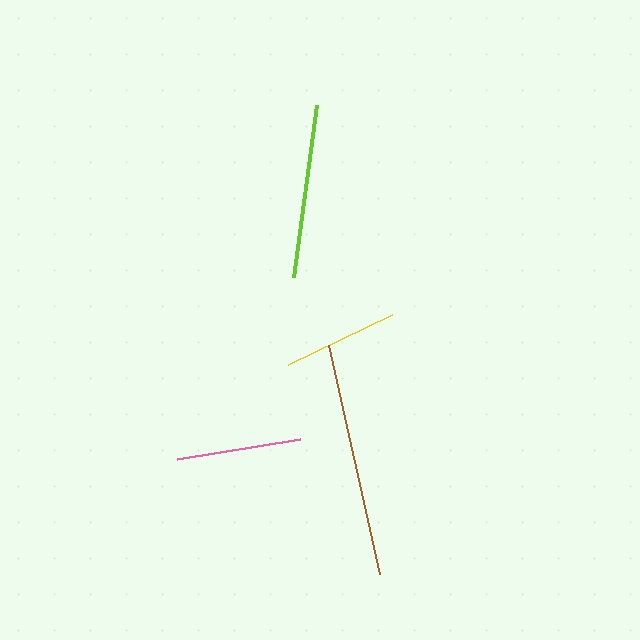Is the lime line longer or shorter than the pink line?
The lime line is longer than the pink line.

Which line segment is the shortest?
The yellow line is the shortest at approximately 116 pixels.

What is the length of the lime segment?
The lime segment is approximately 173 pixels long.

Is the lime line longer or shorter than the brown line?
The brown line is longer than the lime line.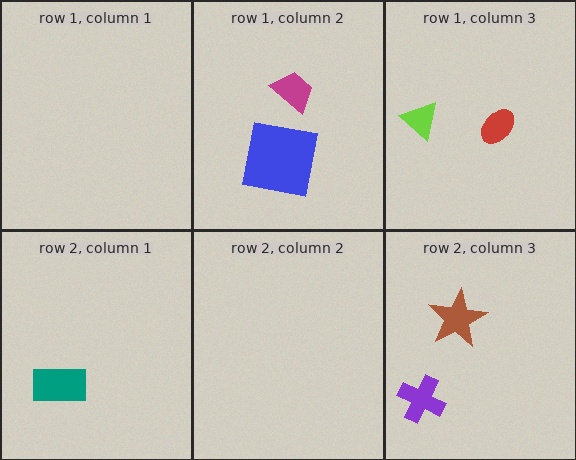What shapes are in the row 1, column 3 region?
The red ellipse, the lime triangle.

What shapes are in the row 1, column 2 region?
The blue square, the magenta trapezoid.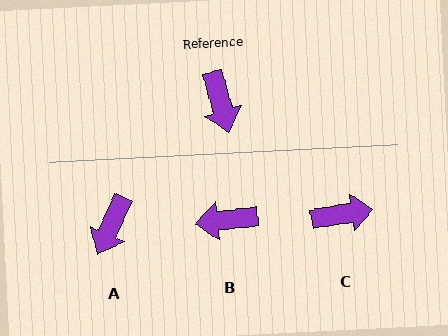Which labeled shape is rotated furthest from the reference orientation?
B, about 99 degrees away.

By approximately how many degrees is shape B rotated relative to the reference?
Approximately 99 degrees clockwise.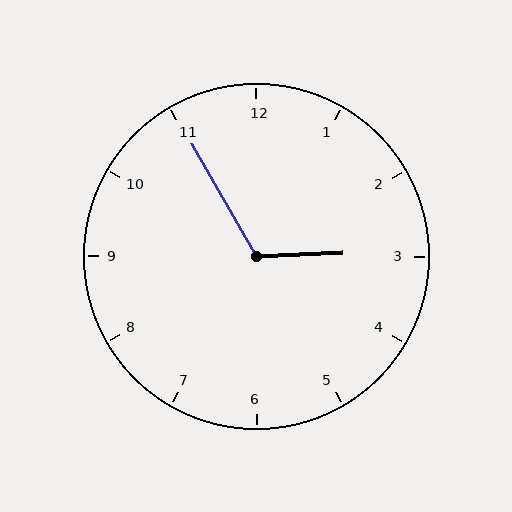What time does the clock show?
2:55.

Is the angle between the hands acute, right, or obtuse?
It is obtuse.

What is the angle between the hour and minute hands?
Approximately 118 degrees.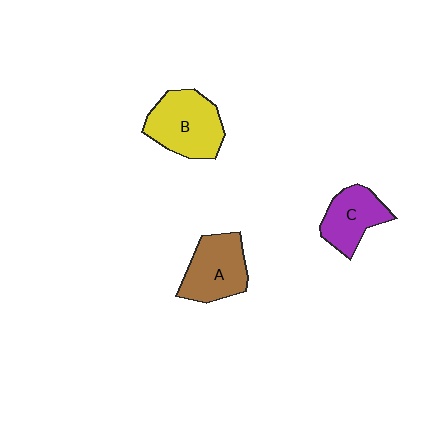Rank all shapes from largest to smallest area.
From largest to smallest: B (yellow), A (brown), C (purple).